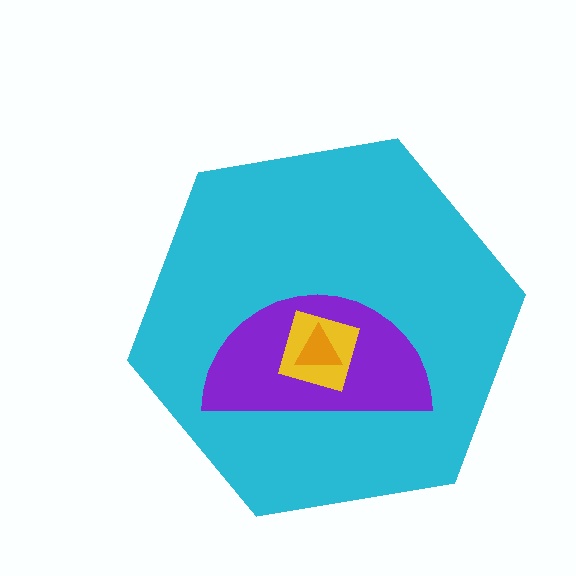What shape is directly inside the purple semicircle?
The yellow diamond.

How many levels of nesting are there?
4.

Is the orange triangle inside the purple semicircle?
Yes.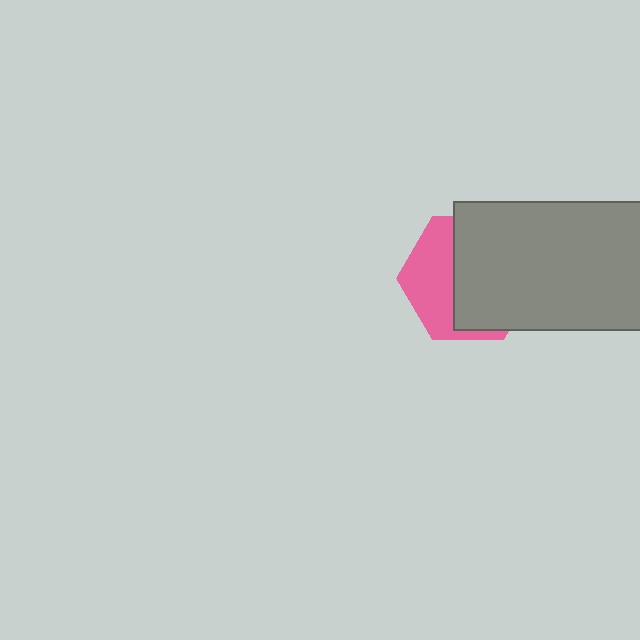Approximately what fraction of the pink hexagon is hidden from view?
Roughly 60% of the pink hexagon is hidden behind the gray rectangle.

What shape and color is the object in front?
The object in front is a gray rectangle.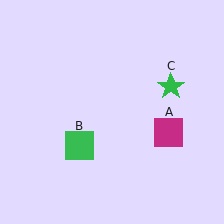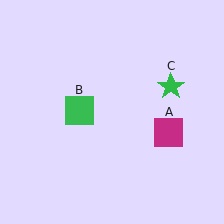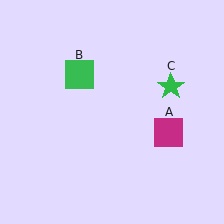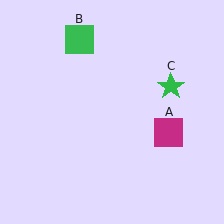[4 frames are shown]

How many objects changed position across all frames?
1 object changed position: green square (object B).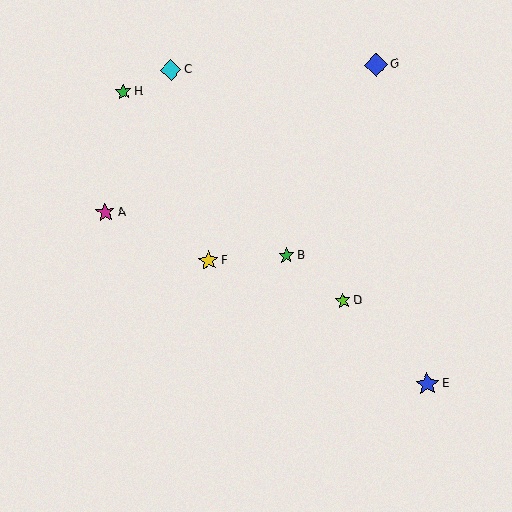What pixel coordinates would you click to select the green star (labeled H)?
Click at (123, 92) to select the green star H.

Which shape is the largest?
The blue diamond (labeled G) is the largest.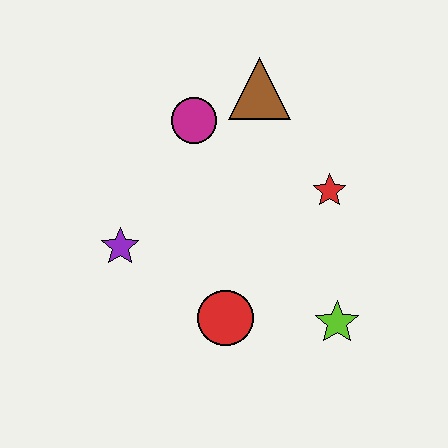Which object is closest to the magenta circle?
The brown triangle is closest to the magenta circle.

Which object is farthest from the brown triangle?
The lime star is farthest from the brown triangle.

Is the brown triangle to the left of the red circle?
No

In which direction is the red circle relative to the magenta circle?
The red circle is below the magenta circle.